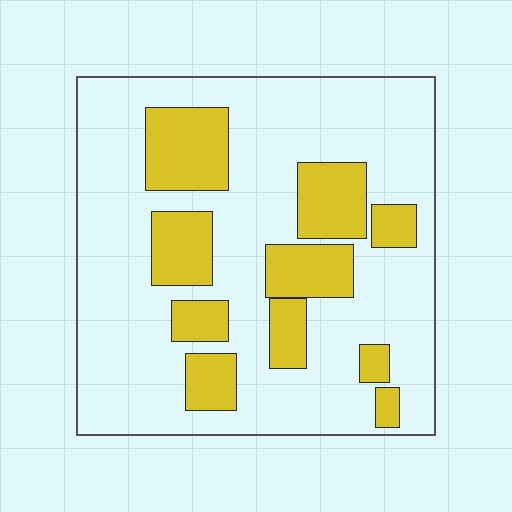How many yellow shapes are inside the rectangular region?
10.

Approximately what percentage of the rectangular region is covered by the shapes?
Approximately 25%.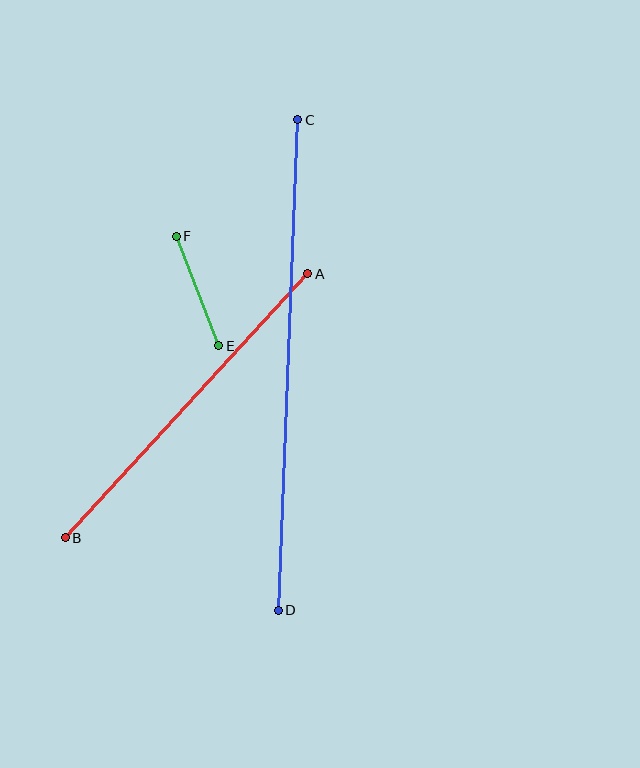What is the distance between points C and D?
The distance is approximately 491 pixels.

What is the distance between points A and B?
The distance is approximately 359 pixels.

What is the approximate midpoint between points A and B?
The midpoint is at approximately (187, 406) pixels.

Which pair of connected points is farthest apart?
Points C and D are farthest apart.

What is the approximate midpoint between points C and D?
The midpoint is at approximately (288, 365) pixels.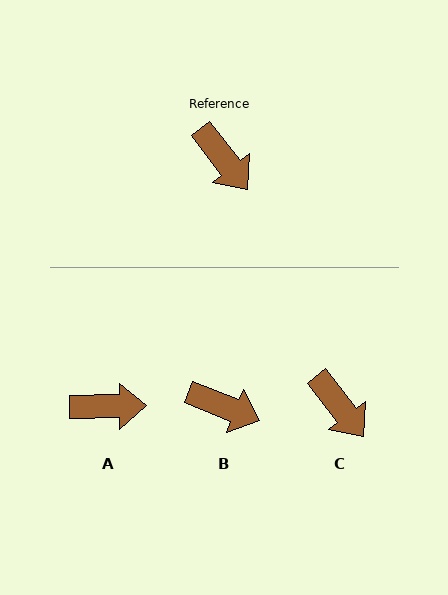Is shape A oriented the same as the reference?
No, it is off by about 53 degrees.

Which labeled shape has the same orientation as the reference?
C.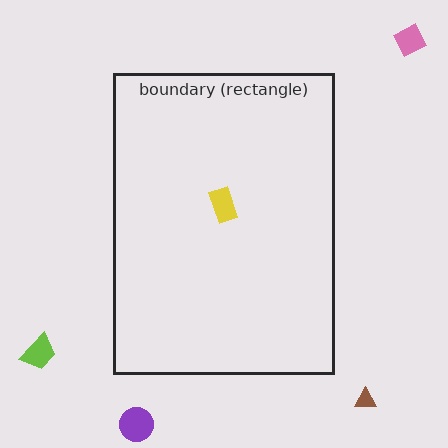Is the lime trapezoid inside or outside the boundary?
Outside.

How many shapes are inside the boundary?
1 inside, 4 outside.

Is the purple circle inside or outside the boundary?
Outside.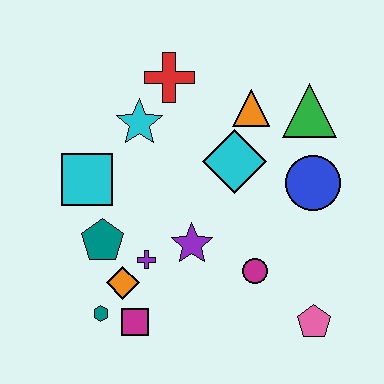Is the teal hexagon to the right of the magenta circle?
No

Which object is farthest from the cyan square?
The pink pentagon is farthest from the cyan square.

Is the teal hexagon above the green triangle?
No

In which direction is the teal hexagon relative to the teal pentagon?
The teal hexagon is below the teal pentagon.